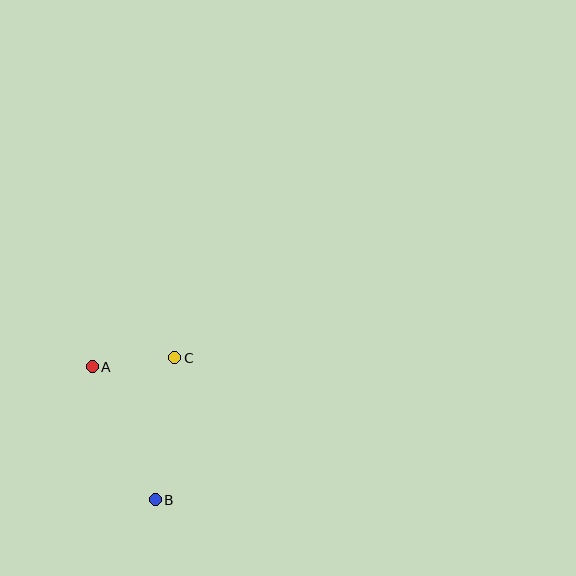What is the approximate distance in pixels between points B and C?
The distance between B and C is approximately 143 pixels.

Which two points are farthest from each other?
Points A and B are farthest from each other.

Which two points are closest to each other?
Points A and C are closest to each other.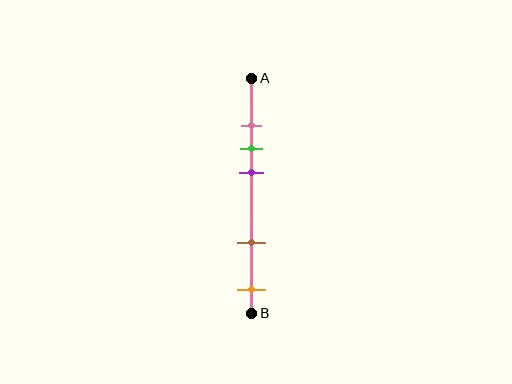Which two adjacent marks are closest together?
The pink and green marks are the closest adjacent pair.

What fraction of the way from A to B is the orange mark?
The orange mark is approximately 90% (0.9) of the way from A to B.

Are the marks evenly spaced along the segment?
No, the marks are not evenly spaced.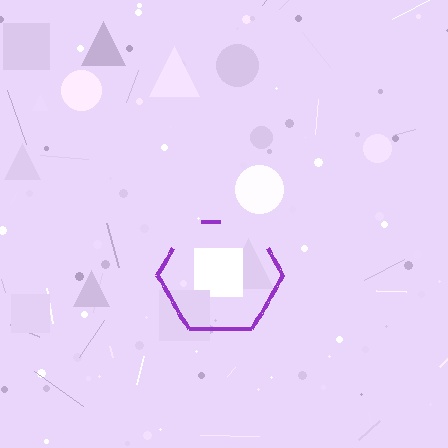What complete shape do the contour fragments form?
The contour fragments form a hexagon.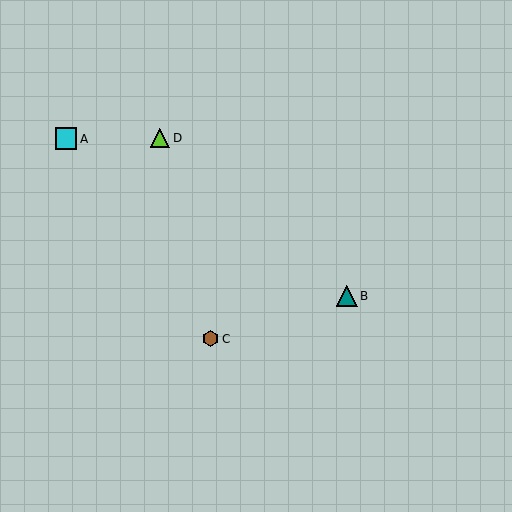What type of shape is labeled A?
Shape A is a cyan square.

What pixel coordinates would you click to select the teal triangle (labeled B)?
Click at (347, 296) to select the teal triangle B.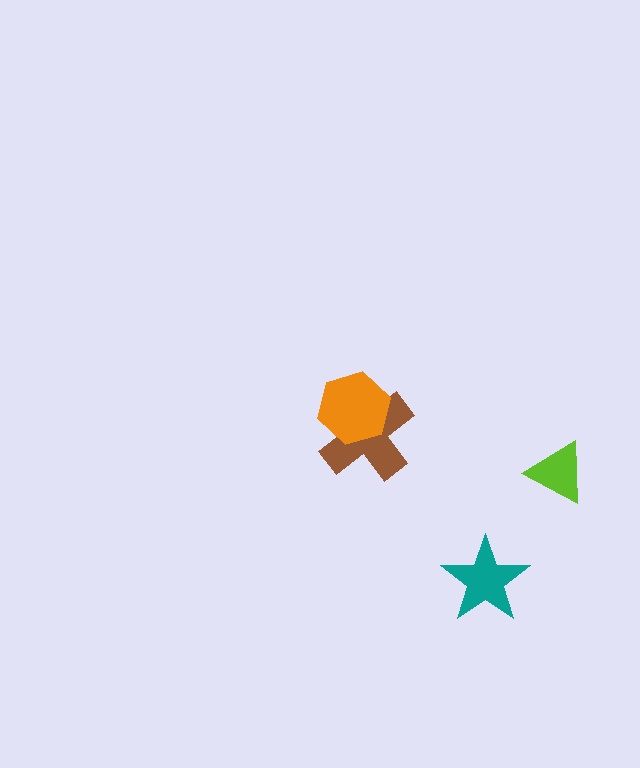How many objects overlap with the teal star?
0 objects overlap with the teal star.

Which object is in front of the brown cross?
The orange hexagon is in front of the brown cross.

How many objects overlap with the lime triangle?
0 objects overlap with the lime triangle.